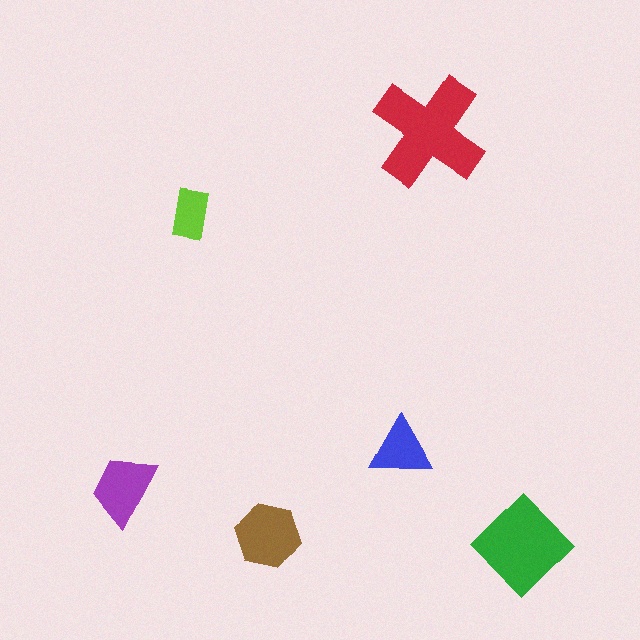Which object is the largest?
The red cross.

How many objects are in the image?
There are 6 objects in the image.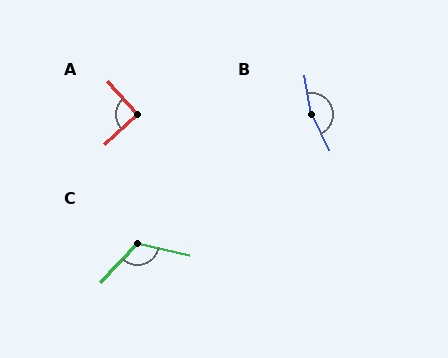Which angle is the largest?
B, at approximately 163 degrees.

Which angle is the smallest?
A, at approximately 91 degrees.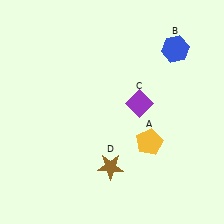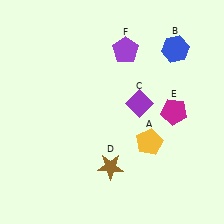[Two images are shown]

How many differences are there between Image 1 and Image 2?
There are 2 differences between the two images.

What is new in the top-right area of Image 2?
A magenta pentagon (E) was added in the top-right area of Image 2.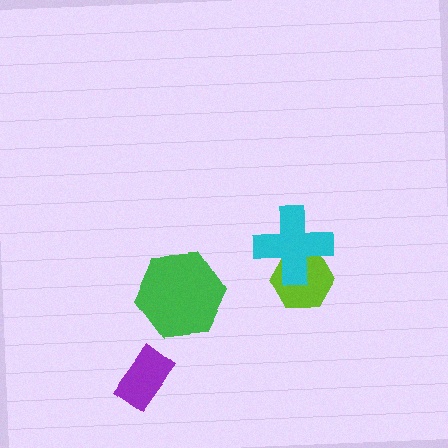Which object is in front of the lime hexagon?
The cyan cross is in front of the lime hexagon.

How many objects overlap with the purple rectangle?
0 objects overlap with the purple rectangle.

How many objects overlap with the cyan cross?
1 object overlaps with the cyan cross.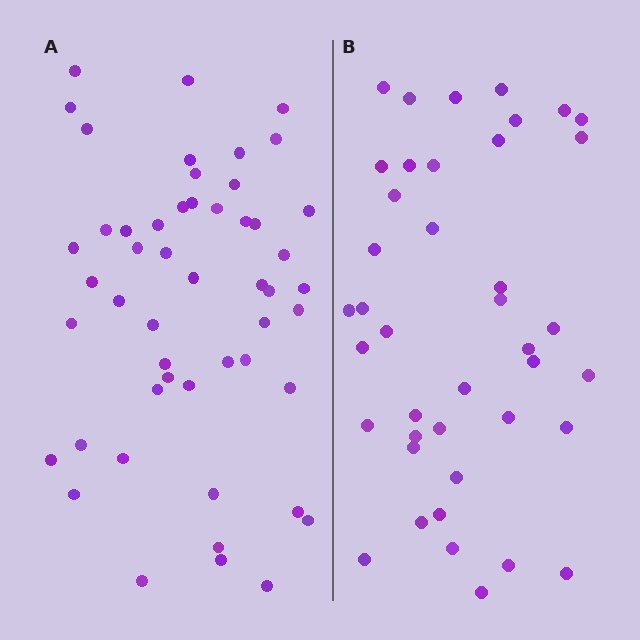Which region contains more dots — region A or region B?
Region A (the left region) has more dots.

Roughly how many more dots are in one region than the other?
Region A has roughly 10 or so more dots than region B.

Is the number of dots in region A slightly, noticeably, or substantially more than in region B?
Region A has only slightly more — the two regions are fairly close. The ratio is roughly 1.2 to 1.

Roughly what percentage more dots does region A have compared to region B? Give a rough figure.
About 25% more.